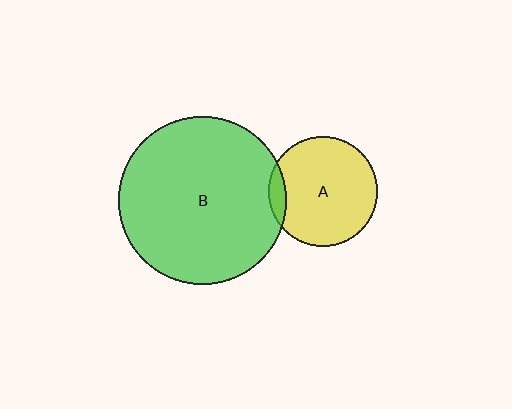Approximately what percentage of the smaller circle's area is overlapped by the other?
Approximately 10%.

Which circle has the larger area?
Circle B (green).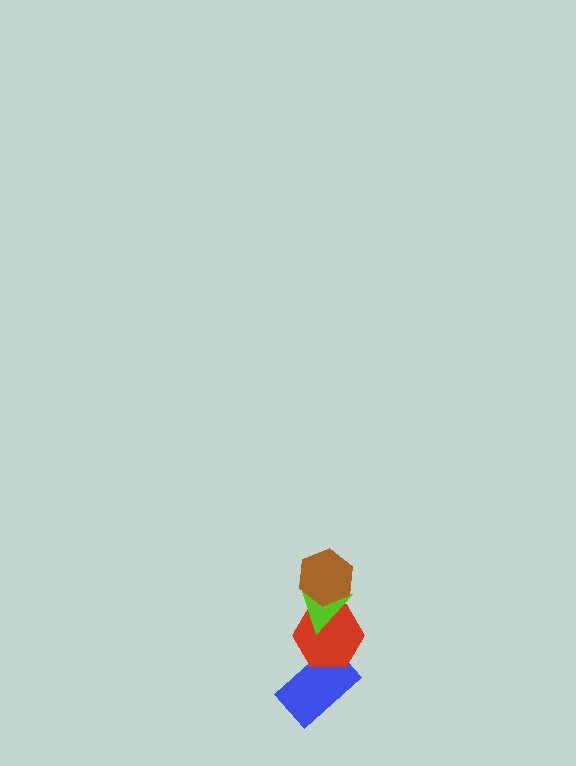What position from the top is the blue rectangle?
The blue rectangle is 4th from the top.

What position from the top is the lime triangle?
The lime triangle is 2nd from the top.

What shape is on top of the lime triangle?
The brown hexagon is on top of the lime triangle.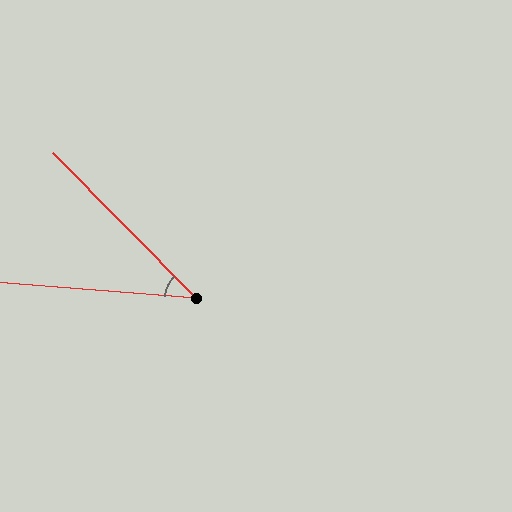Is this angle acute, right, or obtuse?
It is acute.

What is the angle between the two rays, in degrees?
Approximately 41 degrees.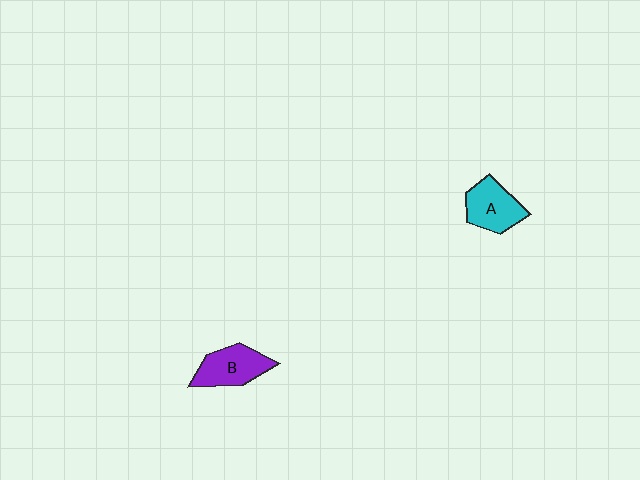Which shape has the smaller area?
Shape A (cyan).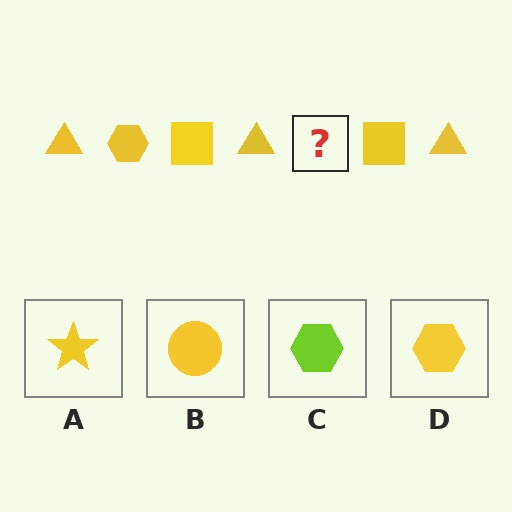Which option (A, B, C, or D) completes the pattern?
D.